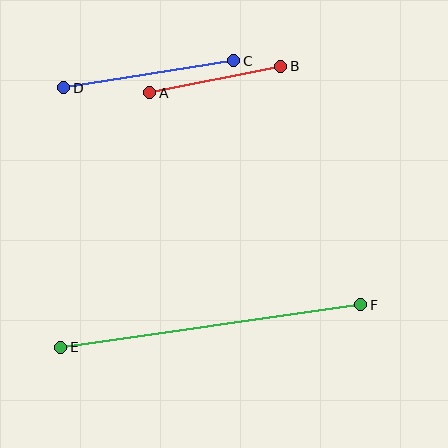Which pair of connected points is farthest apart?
Points E and F are farthest apart.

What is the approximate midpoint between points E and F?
The midpoint is at approximately (211, 326) pixels.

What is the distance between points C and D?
The distance is approximately 172 pixels.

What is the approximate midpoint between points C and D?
The midpoint is at approximately (149, 74) pixels.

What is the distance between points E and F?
The distance is approximately 303 pixels.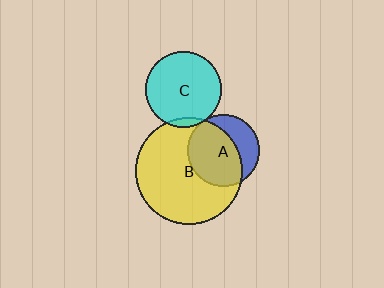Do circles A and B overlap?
Yes.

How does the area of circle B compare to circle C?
Approximately 2.0 times.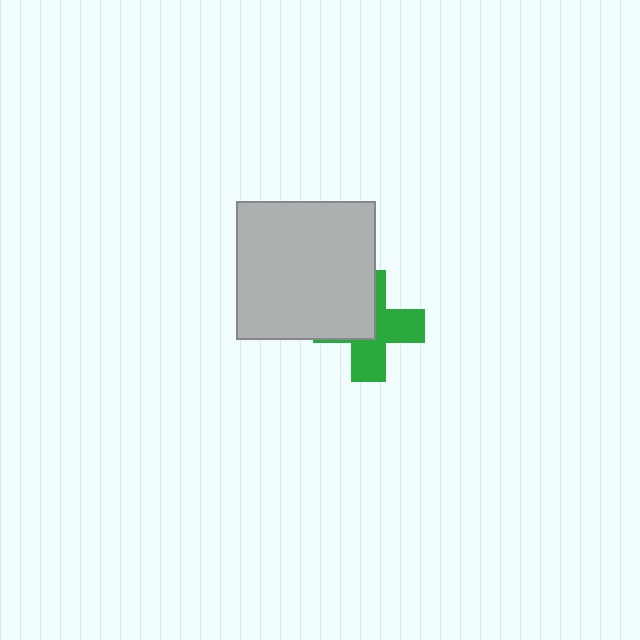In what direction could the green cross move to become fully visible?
The green cross could move toward the lower-right. That would shift it out from behind the light gray square entirely.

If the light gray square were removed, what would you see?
You would see the complete green cross.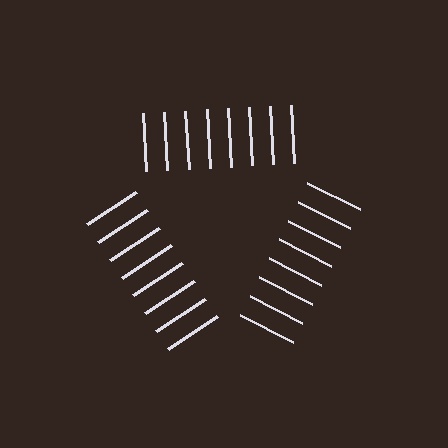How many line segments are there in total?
24 — 8 along each of the 3 edges.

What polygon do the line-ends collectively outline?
An illusory triangle — the line segments terminate on its edges but no continuous stroke is drawn.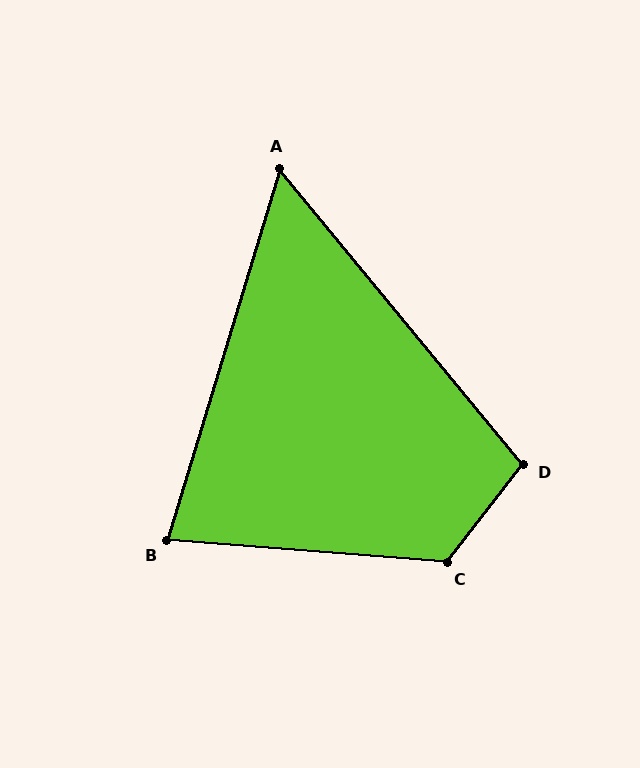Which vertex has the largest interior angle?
C, at approximately 124 degrees.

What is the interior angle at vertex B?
Approximately 78 degrees (acute).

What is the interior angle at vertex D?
Approximately 102 degrees (obtuse).